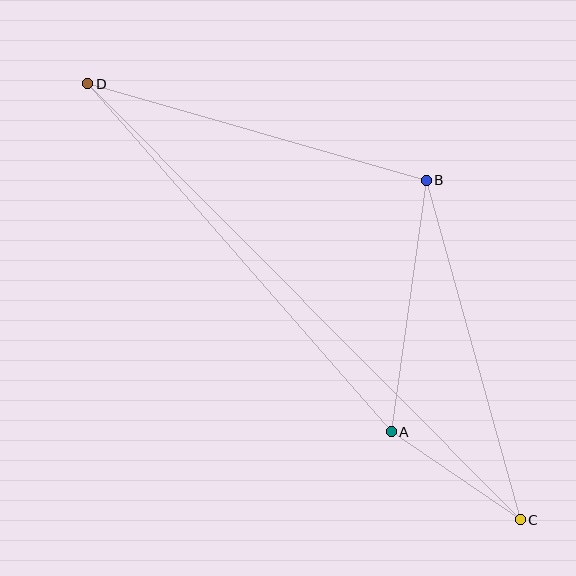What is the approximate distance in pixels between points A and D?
The distance between A and D is approximately 462 pixels.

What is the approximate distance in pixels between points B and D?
The distance between B and D is approximately 352 pixels.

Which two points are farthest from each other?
Points C and D are farthest from each other.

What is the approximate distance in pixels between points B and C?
The distance between B and C is approximately 352 pixels.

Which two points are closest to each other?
Points A and C are closest to each other.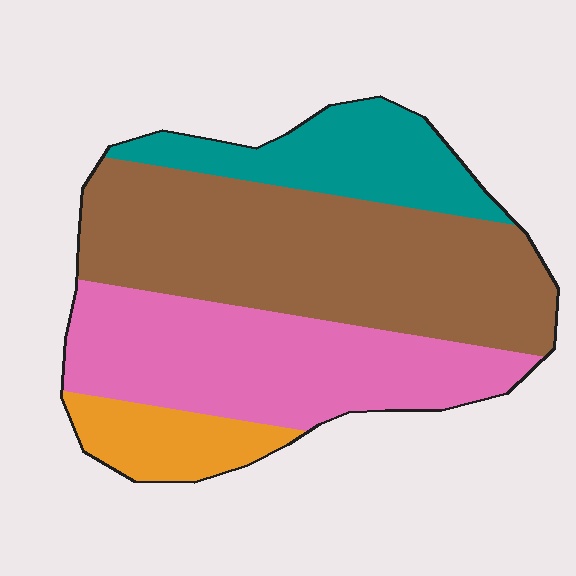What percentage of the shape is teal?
Teal covers 16% of the shape.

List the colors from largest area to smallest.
From largest to smallest: brown, pink, teal, orange.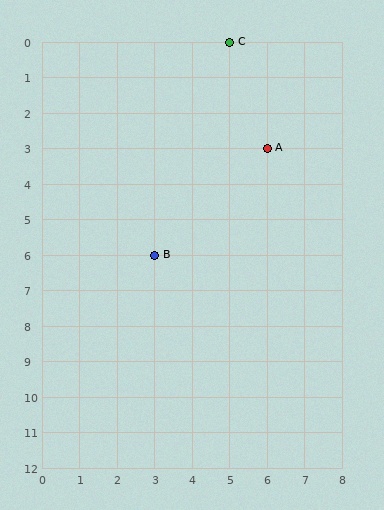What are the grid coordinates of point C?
Point C is at grid coordinates (5, 0).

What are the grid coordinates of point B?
Point B is at grid coordinates (3, 6).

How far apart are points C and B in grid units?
Points C and B are 2 columns and 6 rows apart (about 6.3 grid units diagonally).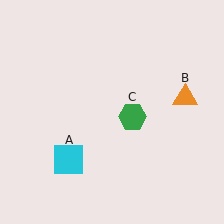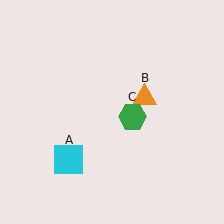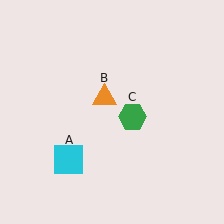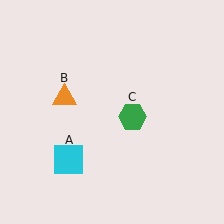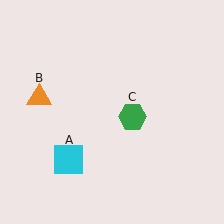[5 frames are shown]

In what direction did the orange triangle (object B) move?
The orange triangle (object B) moved left.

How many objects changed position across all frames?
1 object changed position: orange triangle (object B).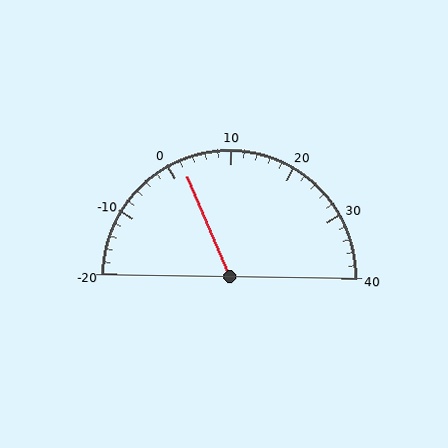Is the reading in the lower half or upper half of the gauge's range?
The reading is in the lower half of the range (-20 to 40).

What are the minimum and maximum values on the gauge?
The gauge ranges from -20 to 40.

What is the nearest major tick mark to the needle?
The nearest major tick mark is 0.